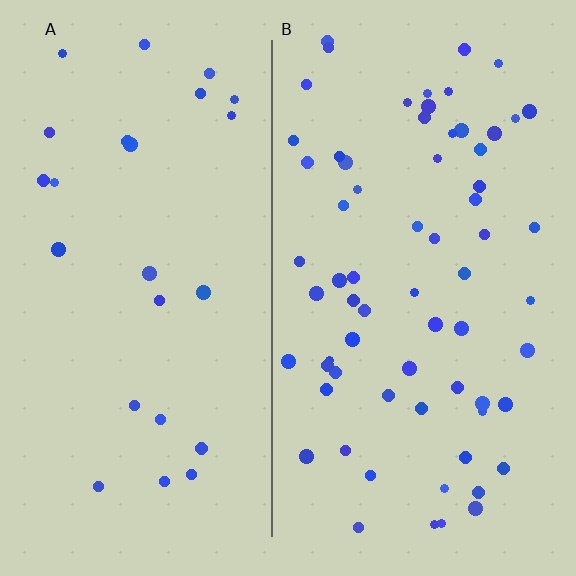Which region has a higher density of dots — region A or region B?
B (the right).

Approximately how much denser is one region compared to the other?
Approximately 2.7× — region B over region A.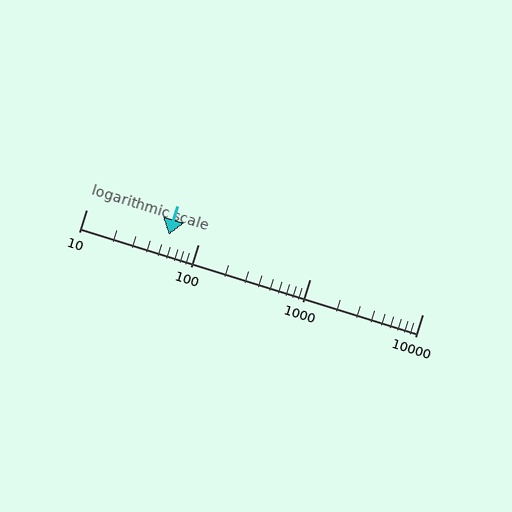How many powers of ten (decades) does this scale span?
The scale spans 3 decades, from 10 to 10000.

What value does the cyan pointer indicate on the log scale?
The pointer indicates approximately 55.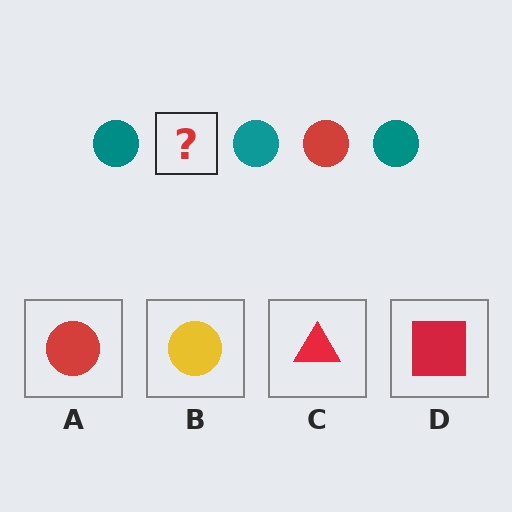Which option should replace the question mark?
Option A.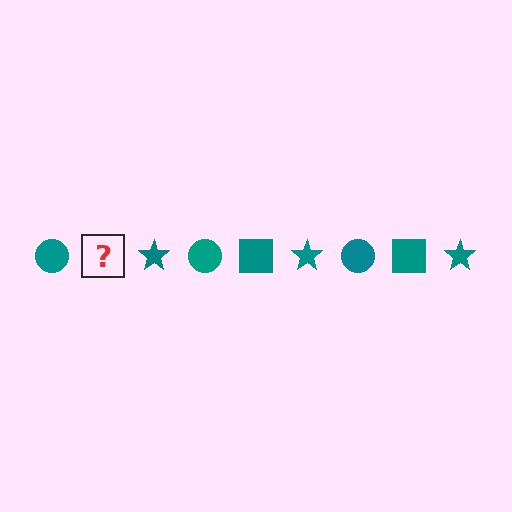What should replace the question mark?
The question mark should be replaced with a teal square.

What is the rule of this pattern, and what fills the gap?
The rule is that the pattern cycles through circle, square, star shapes in teal. The gap should be filled with a teal square.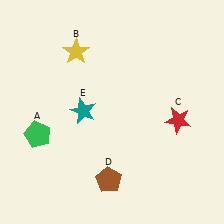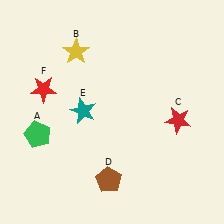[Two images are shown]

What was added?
A red star (F) was added in Image 2.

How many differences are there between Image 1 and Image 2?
There is 1 difference between the two images.